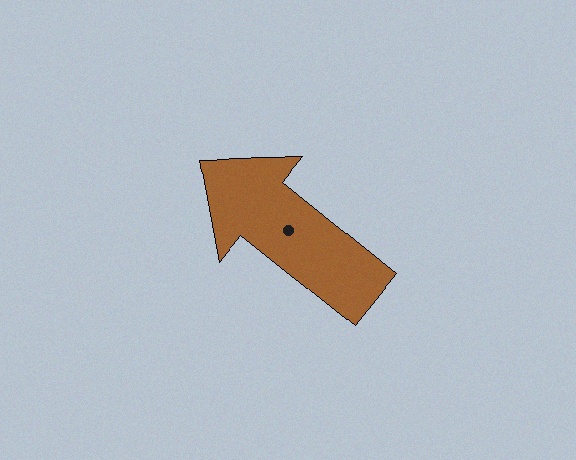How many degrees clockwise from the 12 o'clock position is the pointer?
Approximately 309 degrees.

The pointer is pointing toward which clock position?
Roughly 10 o'clock.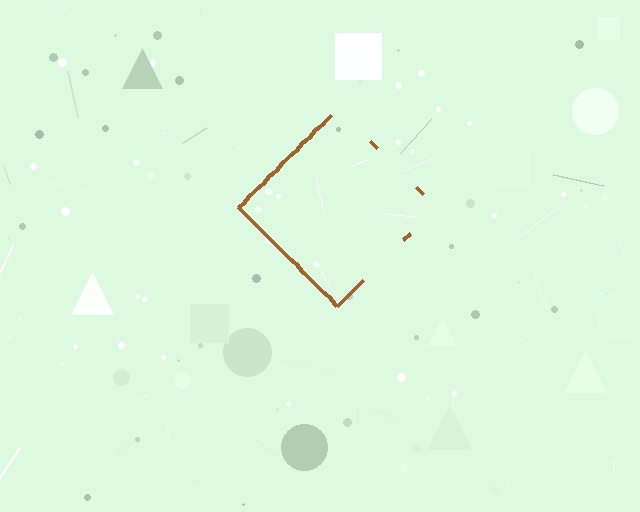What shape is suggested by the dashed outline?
The dashed outline suggests a diamond.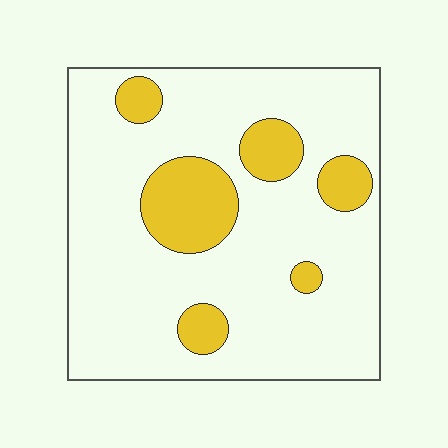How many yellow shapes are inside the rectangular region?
6.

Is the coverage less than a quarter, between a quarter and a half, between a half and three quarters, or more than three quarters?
Less than a quarter.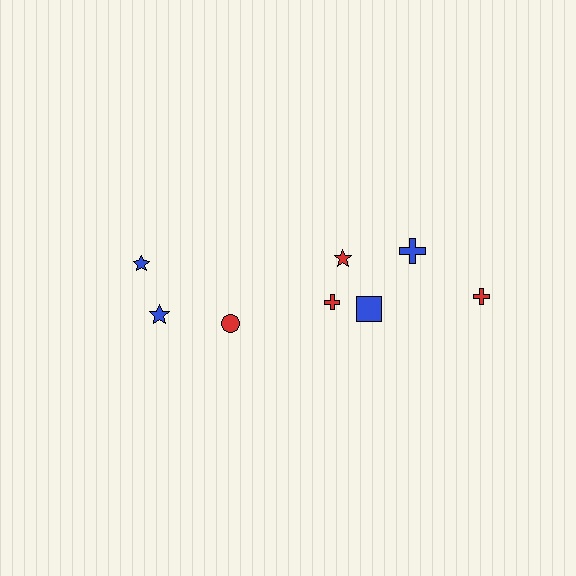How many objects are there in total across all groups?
There are 8 objects.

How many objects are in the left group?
There are 3 objects.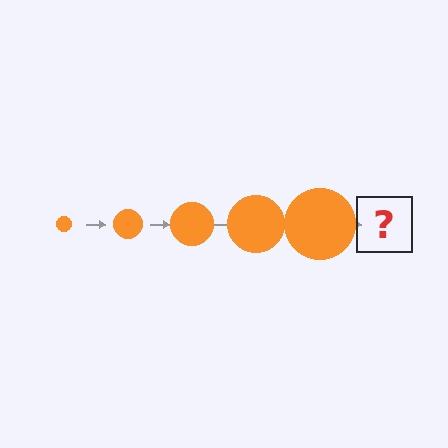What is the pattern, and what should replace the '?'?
The pattern is that the circle gets progressively larger each step. The '?' should be an orange circle, larger than the previous one.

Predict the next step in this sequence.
The next step is an orange circle, larger than the previous one.